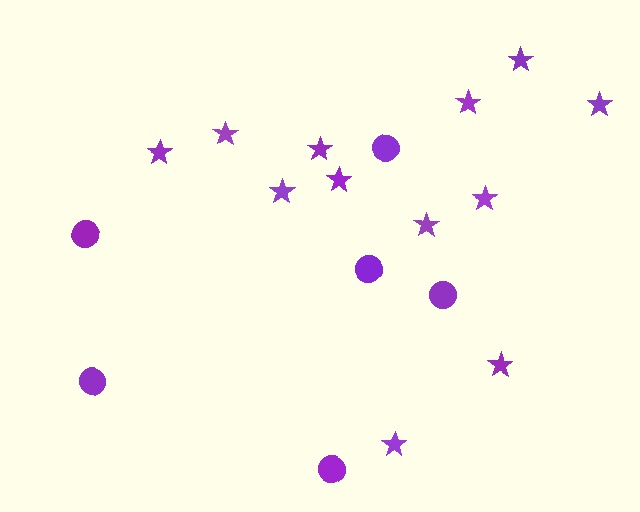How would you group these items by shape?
There are 2 groups: one group of circles (6) and one group of stars (12).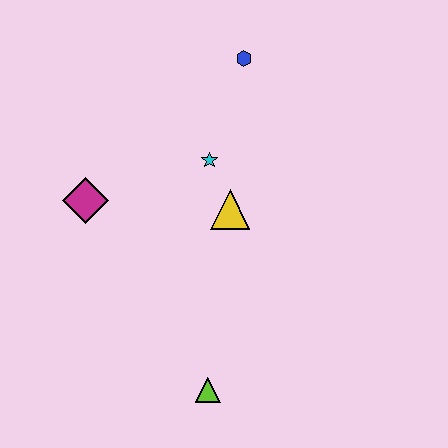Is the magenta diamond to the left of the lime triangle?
Yes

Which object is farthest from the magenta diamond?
The lime triangle is farthest from the magenta diamond.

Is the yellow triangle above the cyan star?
No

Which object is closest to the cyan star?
The yellow triangle is closest to the cyan star.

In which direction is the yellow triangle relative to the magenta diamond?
The yellow triangle is to the right of the magenta diamond.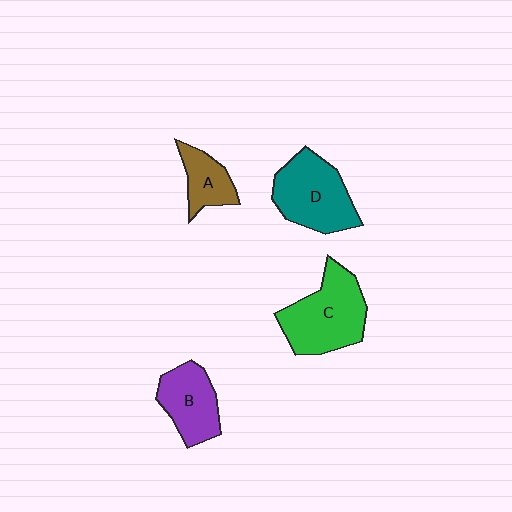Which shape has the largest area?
Shape C (green).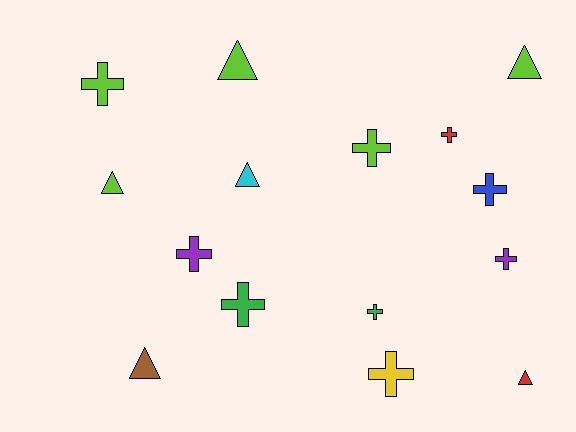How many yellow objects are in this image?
There is 1 yellow object.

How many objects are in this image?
There are 15 objects.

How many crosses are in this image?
There are 9 crosses.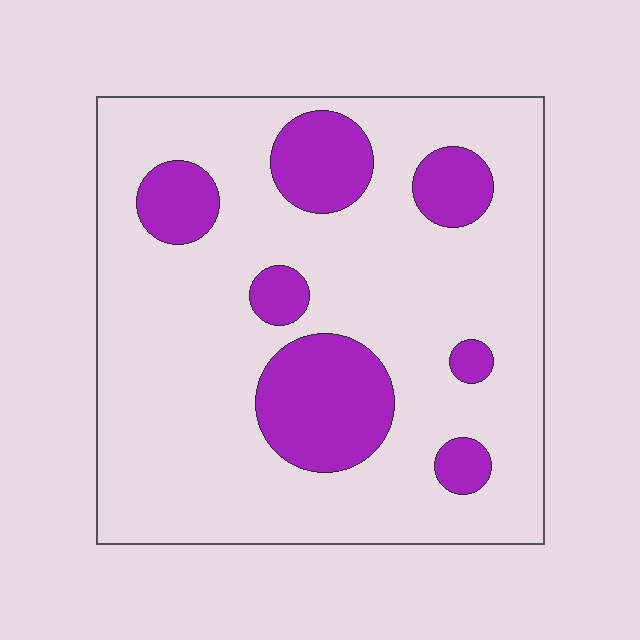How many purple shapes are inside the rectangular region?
7.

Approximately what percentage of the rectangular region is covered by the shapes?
Approximately 20%.